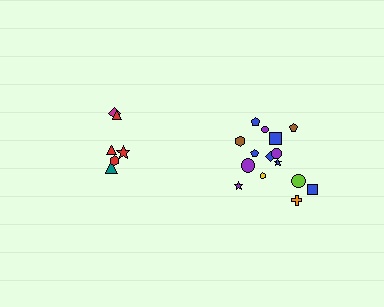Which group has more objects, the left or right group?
The right group.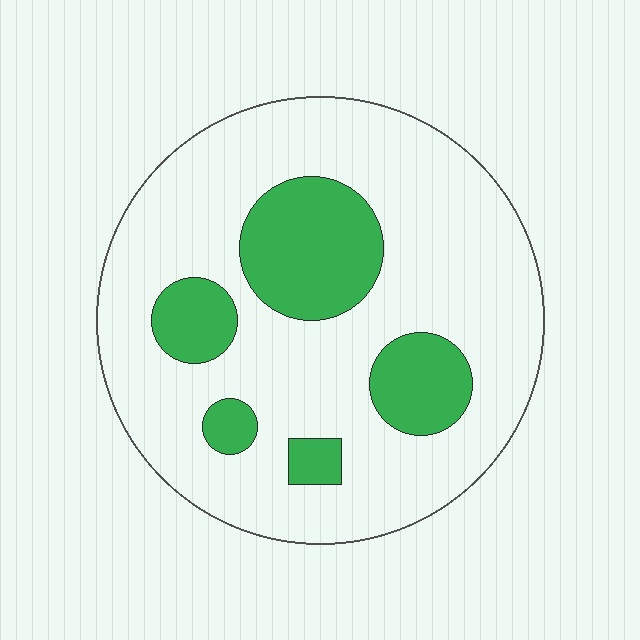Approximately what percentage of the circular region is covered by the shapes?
Approximately 25%.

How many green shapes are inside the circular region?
5.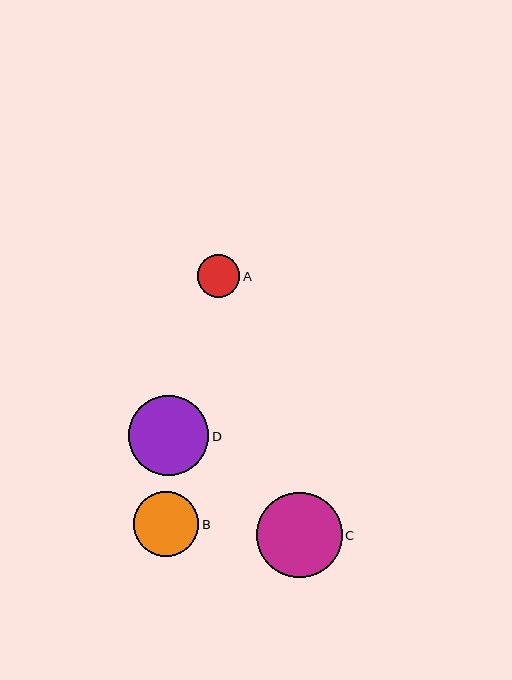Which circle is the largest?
Circle C is the largest with a size of approximately 85 pixels.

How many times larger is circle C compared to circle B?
Circle C is approximately 1.3 times the size of circle B.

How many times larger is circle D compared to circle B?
Circle D is approximately 1.2 times the size of circle B.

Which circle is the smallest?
Circle A is the smallest with a size of approximately 42 pixels.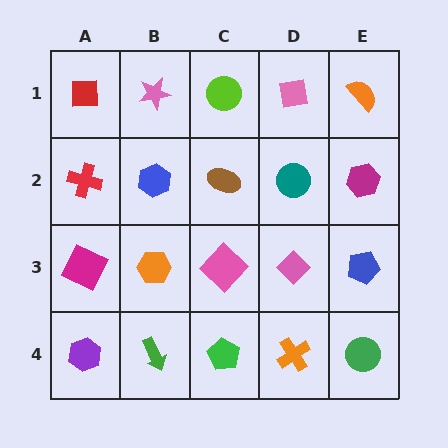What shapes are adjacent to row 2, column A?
A red square (row 1, column A), a magenta square (row 3, column A), a blue hexagon (row 2, column B).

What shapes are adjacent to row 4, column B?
An orange hexagon (row 3, column B), a purple hexagon (row 4, column A), a green pentagon (row 4, column C).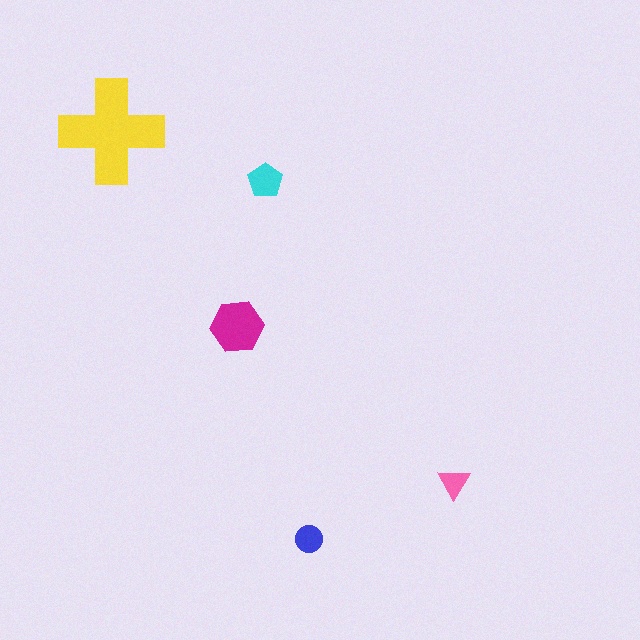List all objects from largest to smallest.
The yellow cross, the magenta hexagon, the cyan pentagon, the blue circle, the pink triangle.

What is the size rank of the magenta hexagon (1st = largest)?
2nd.